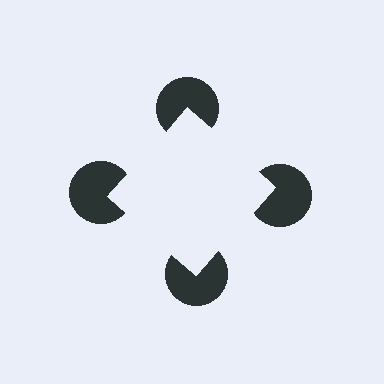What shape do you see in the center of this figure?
An illusory square — its edges are inferred from the aligned wedge cuts in the pac-man discs, not physically drawn.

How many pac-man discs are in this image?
There are 4 — one at each vertex of the illusory square.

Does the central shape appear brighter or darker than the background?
It typically appears slightly brighter than the background, even though no actual brightness change is drawn.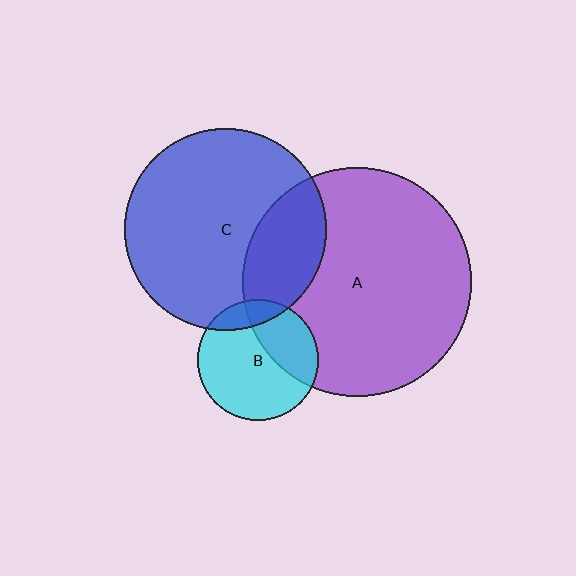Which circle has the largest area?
Circle A (purple).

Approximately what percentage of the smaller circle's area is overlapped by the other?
Approximately 15%.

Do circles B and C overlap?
Yes.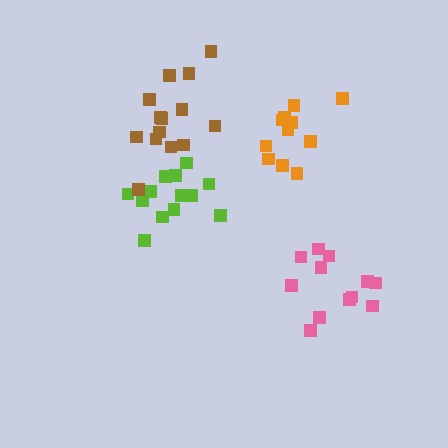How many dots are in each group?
Group 1: 13 dots, Group 2: 11 dots, Group 3: 12 dots, Group 4: 14 dots (50 total).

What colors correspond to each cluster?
The clusters are colored: lime, orange, pink, brown.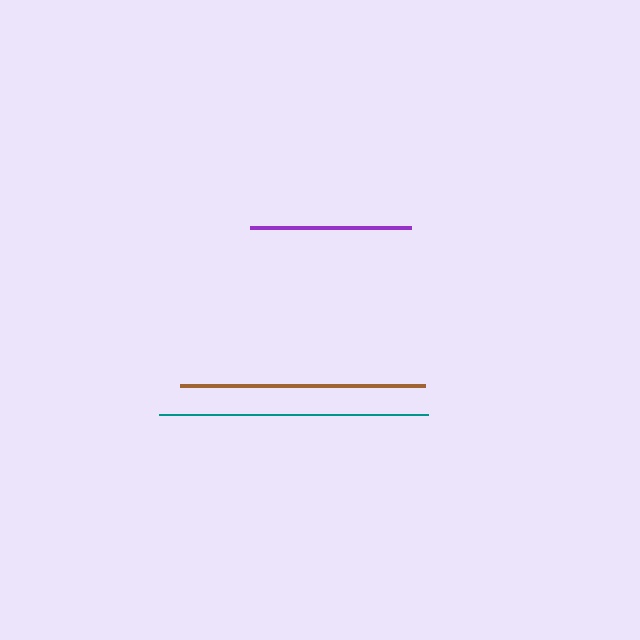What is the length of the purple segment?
The purple segment is approximately 161 pixels long.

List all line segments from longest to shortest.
From longest to shortest: teal, brown, purple.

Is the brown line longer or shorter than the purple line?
The brown line is longer than the purple line.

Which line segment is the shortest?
The purple line is the shortest at approximately 161 pixels.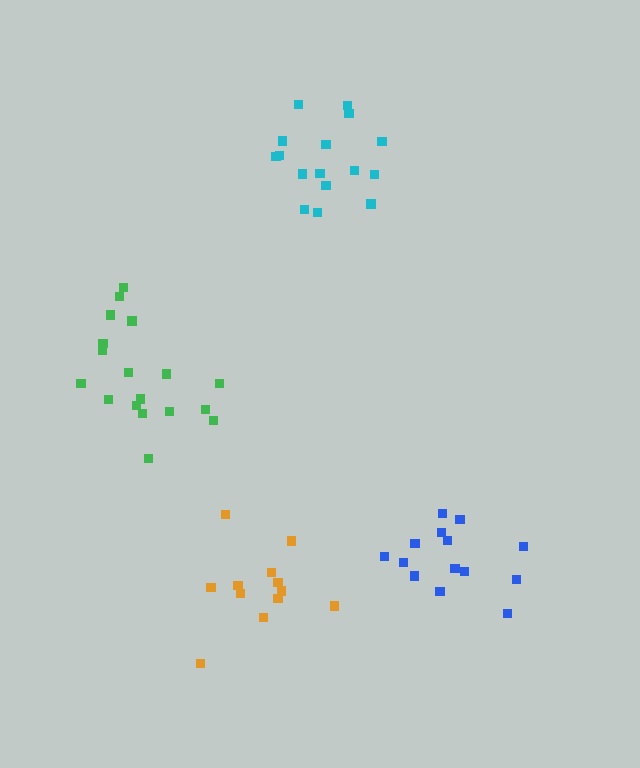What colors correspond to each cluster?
The clusters are colored: blue, orange, cyan, green.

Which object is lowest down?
The orange cluster is bottommost.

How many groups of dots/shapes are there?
There are 4 groups.